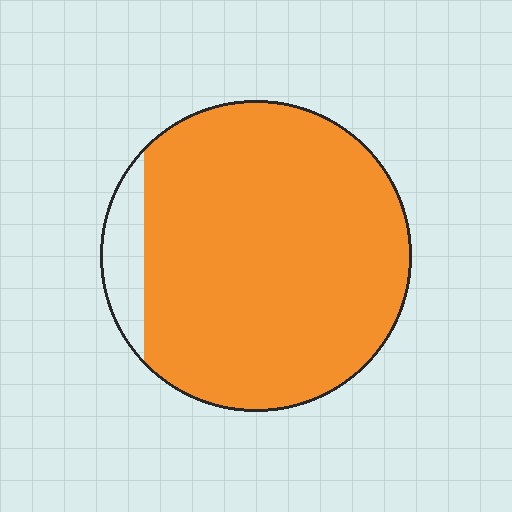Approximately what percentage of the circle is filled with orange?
Approximately 90%.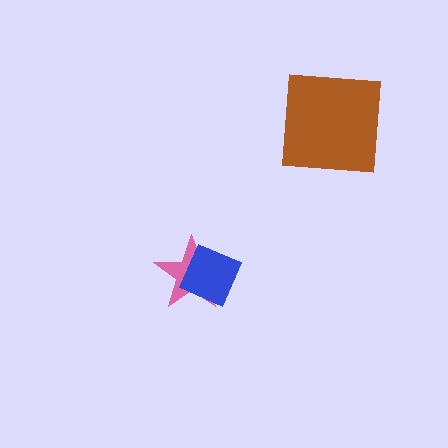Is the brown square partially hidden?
No, no other shape covers it.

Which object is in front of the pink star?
The blue diamond is in front of the pink star.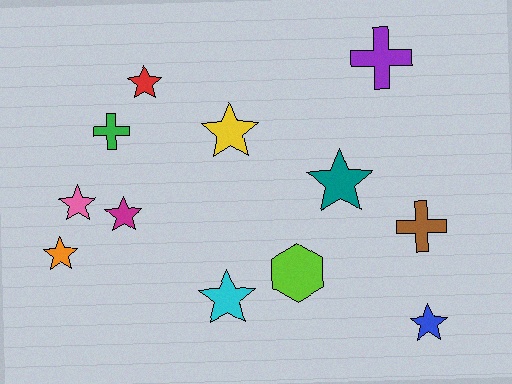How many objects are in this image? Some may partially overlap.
There are 12 objects.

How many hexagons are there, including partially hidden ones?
There is 1 hexagon.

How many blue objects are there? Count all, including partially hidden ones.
There is 1 blue object.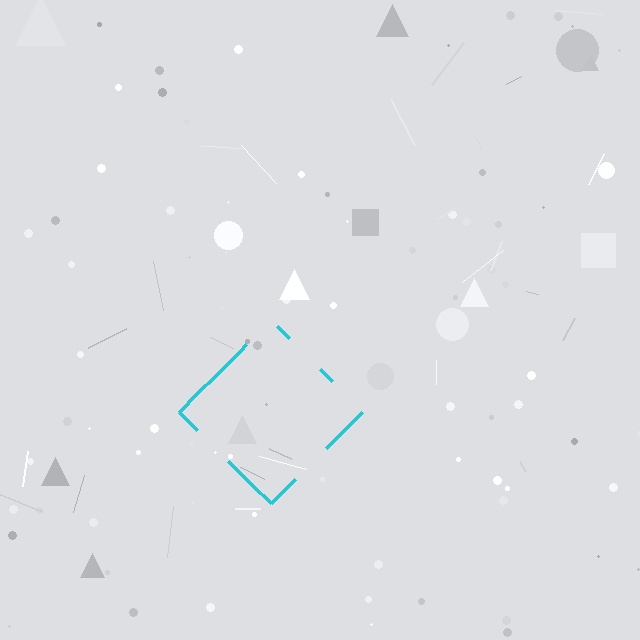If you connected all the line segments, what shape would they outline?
They would outline a diamond.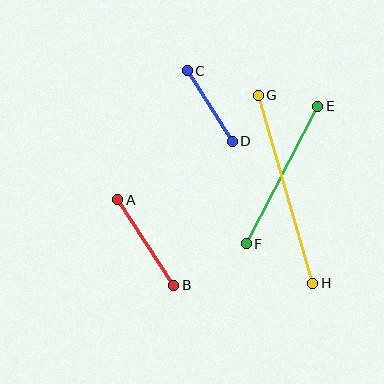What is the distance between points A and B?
The distance is approximately 102 pixels.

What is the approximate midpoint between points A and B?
The midpoint is at approximately (146, 242) pixels.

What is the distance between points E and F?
The distance is approximately 155 pixels.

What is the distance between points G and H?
The distance is approximately 196 pixels.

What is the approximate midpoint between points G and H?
The midpoint is at approximately (285, 189) pixels.